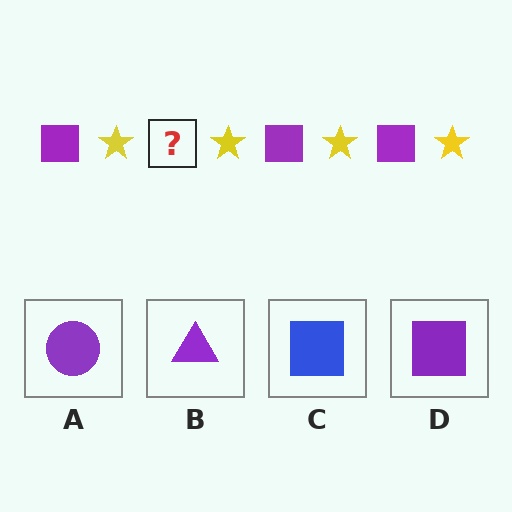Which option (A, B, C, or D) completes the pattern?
D.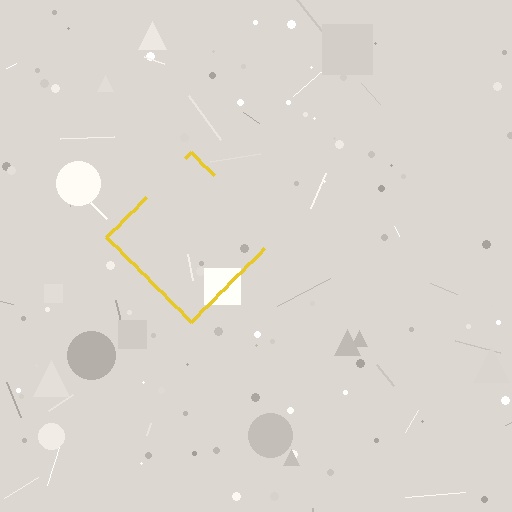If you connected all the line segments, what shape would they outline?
They would outline a diamond.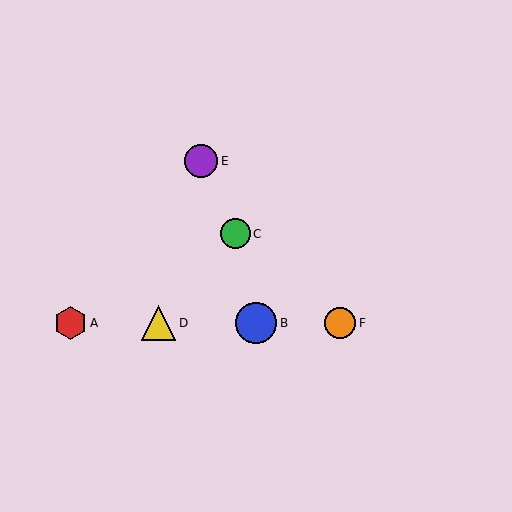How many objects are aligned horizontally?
4 objects (A, B, D, F) are aligned horizontally.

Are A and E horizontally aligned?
No, A is at y≈323 and E is at y≈161.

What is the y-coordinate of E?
Object E is at y≈161.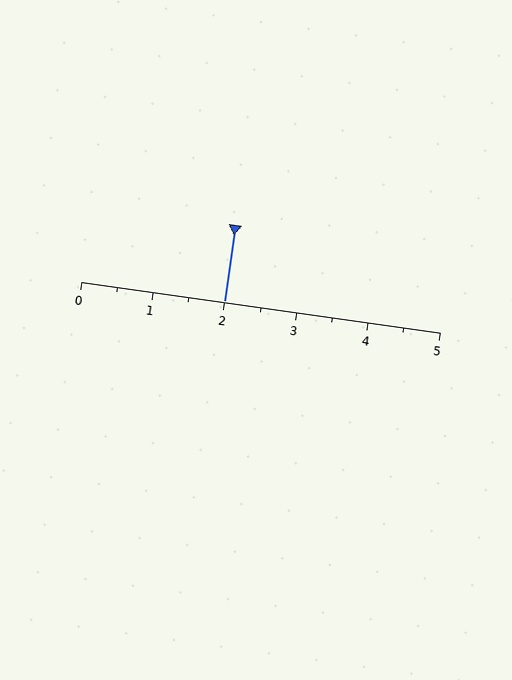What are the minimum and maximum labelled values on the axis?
The axis runs from 0 to 5.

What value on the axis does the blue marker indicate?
The marker indicates approximately 2.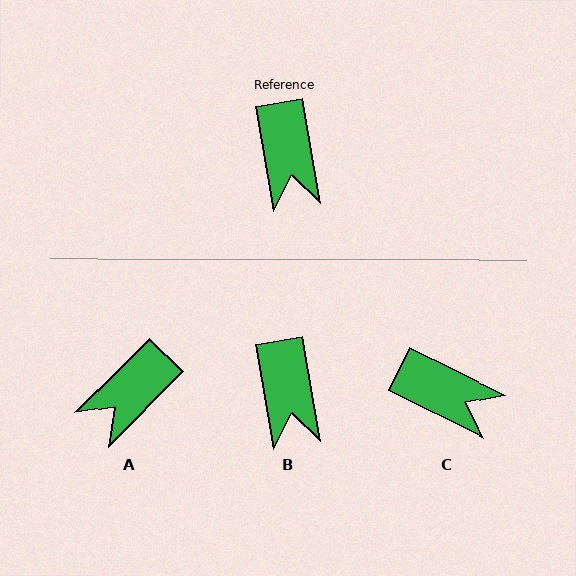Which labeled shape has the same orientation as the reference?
B.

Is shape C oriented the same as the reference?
No, it is off by about 54 degrees.